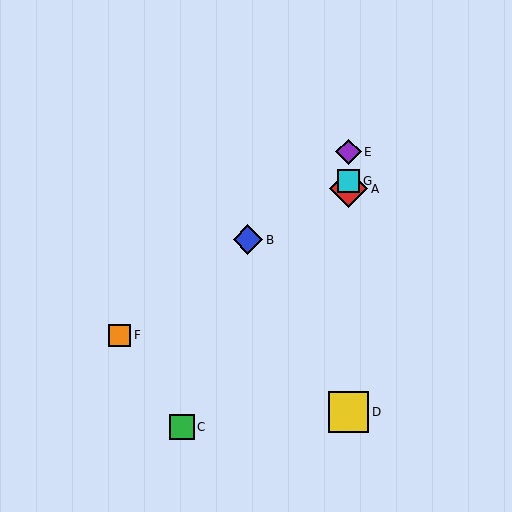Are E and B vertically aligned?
No, E is at x≈348 and B is at x≈248.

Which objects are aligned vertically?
Objects A, D, E, G are aligned vertically.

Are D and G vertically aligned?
Yes, both are at x≈348.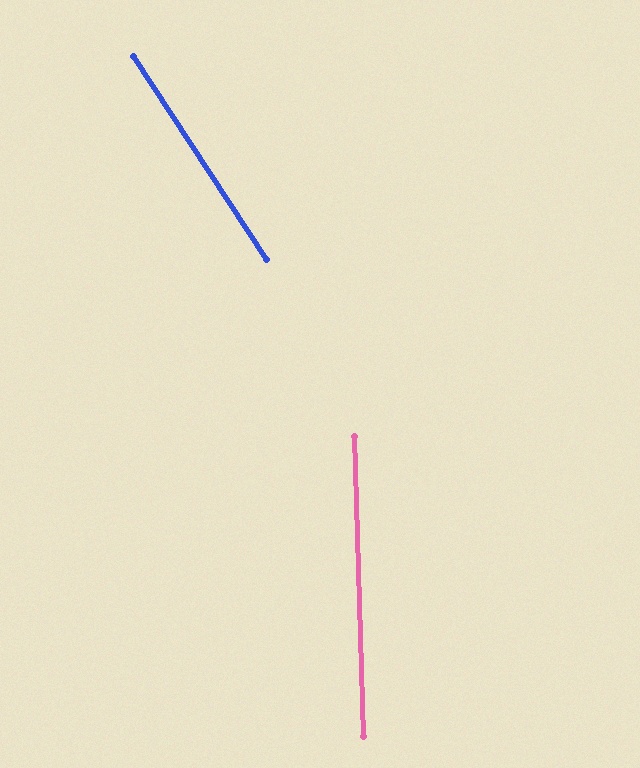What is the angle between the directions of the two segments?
Approximately 31 degrees.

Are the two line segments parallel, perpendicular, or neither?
Neither parallel nor perpendicular — they differ by about 31°.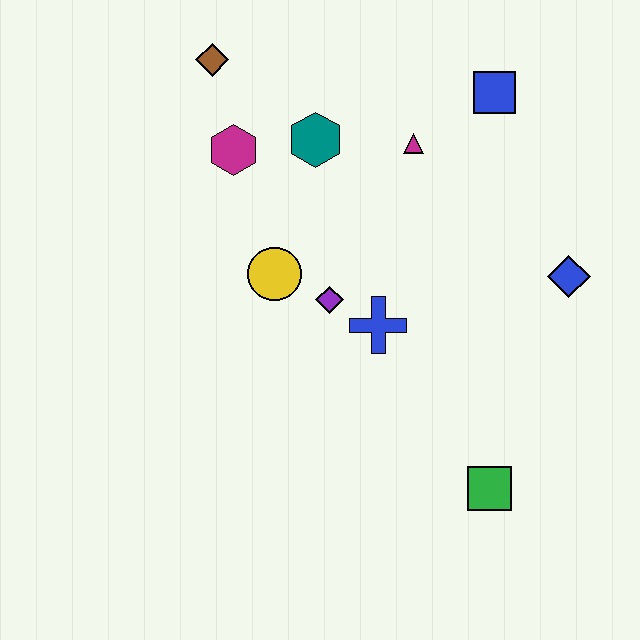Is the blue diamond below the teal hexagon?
Yes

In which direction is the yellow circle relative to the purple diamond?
The yellow circle is to the left of the purple diamond.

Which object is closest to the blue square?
The magenta triangle is closest to the blue square.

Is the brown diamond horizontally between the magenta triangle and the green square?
No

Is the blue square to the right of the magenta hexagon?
Yes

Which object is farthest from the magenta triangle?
The green square is farthest from the magenta triangle.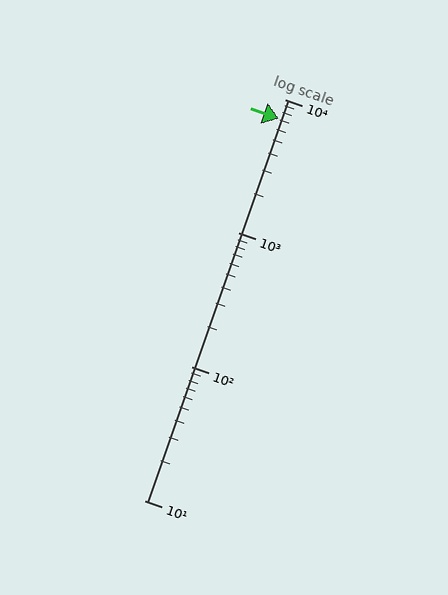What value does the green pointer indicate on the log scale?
The pointer indicates approximately 7200.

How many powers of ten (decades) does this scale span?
The scale spans 3 decades, from 10 to 10000.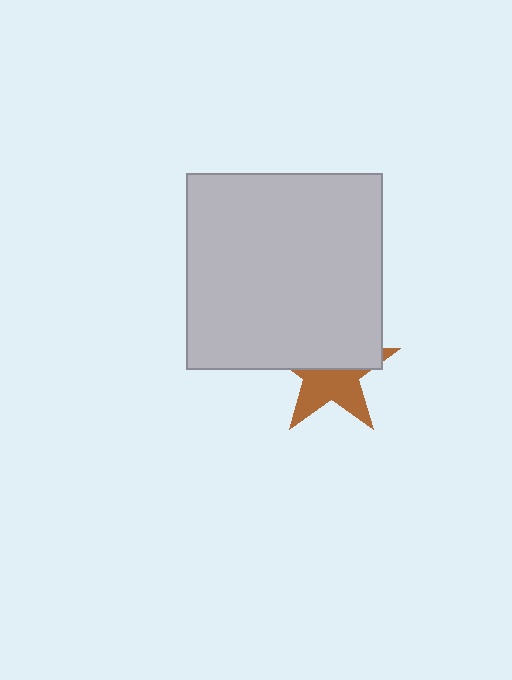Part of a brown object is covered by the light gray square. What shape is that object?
It is a star.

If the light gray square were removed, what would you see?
You would see the complete brown star.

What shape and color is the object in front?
The object in front is a light gray square.